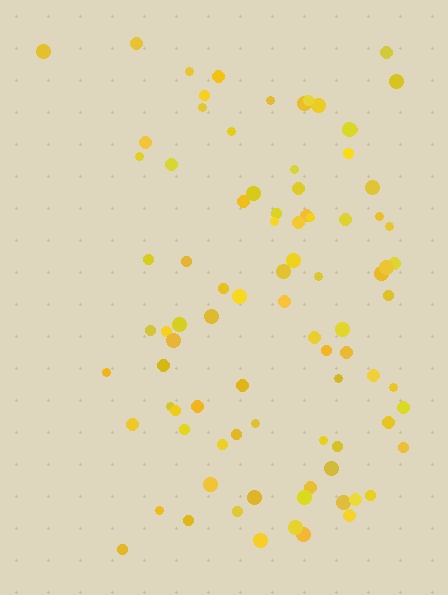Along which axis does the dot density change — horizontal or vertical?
Horizontal.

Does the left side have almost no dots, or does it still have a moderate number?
Still a moderate number, just noticeably fewer than the right.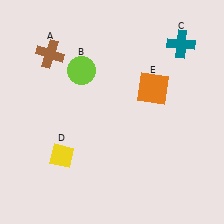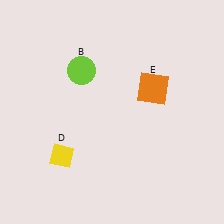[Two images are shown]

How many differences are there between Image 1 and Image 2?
There are 2 differences between the two images.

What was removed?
The brown cross (A), the teal cross (C) were removed in Image 2.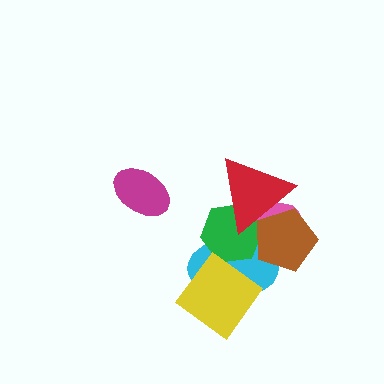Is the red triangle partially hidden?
Yes, it is partially covered by another shape.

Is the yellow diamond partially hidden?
No, no other shape covers it.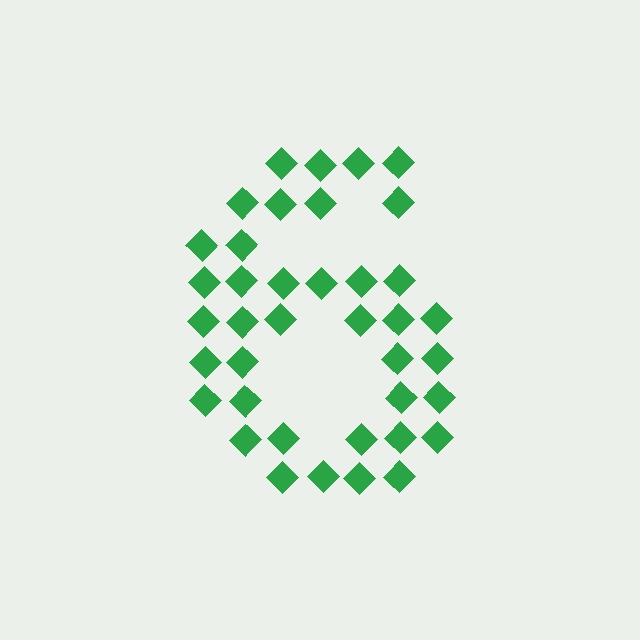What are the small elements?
The small elements are diamonds.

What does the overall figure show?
The overall figure shows the digit 6.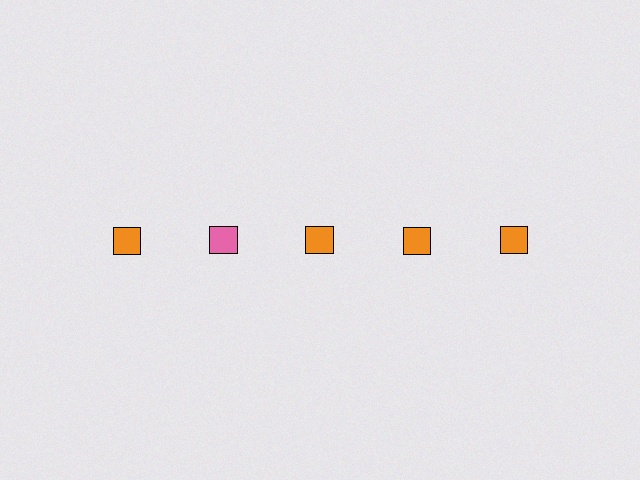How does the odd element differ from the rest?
It has a different color: pink instead of orange.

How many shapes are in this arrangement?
There are 5 shapes arranged in a grid pattern.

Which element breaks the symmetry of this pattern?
The pink square in the top row, second from left column breaks the symmetry. All other shapes are orange squares.